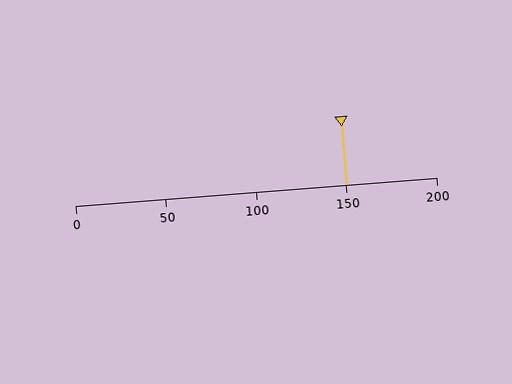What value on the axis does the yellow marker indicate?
The marker indicates approximately 150.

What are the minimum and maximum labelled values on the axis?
The axis runs from 0 to 200.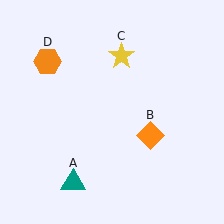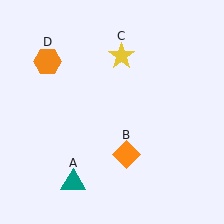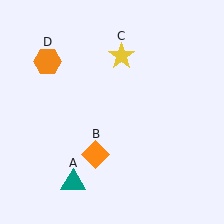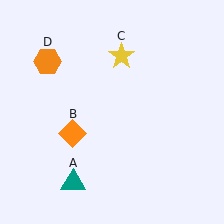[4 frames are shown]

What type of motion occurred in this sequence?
The orange diamond (object B) rotated clockwise around the center of the scene.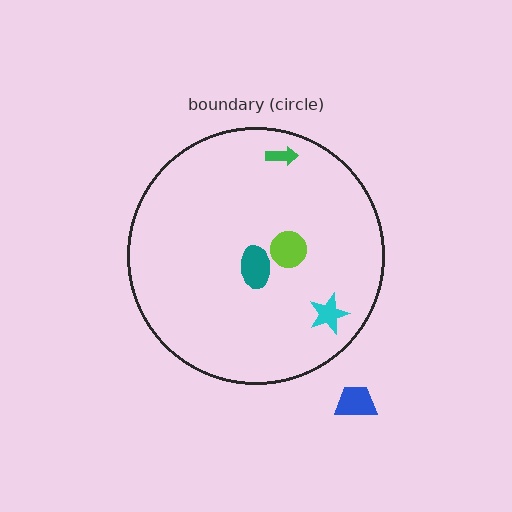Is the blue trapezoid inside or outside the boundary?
Outside.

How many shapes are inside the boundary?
4 inside, 1 outside.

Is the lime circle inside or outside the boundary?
Inside.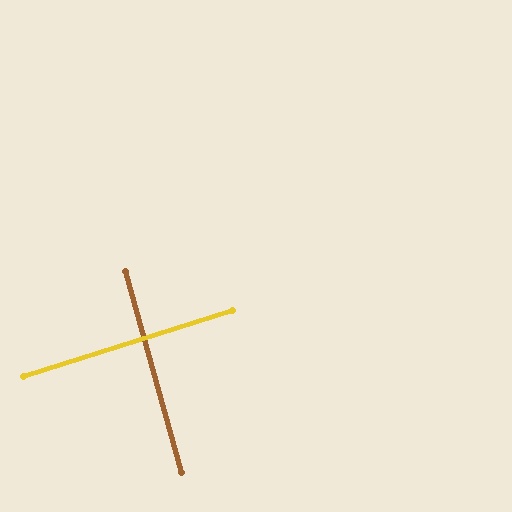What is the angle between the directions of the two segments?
Approximately 88 degrees.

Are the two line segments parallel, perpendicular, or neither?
Perpendicular — they meet at approximately 88°.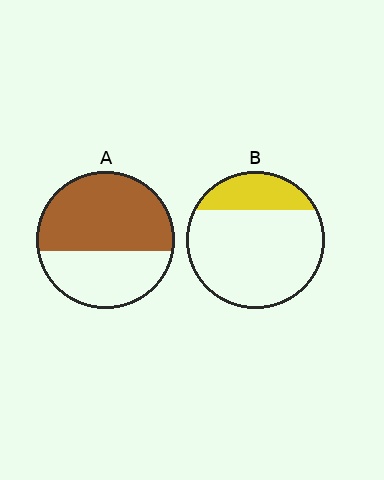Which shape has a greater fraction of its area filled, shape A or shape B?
Shape A.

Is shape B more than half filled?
No.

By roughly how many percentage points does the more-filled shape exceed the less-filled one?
By roughly 35 percentage points (A over B).